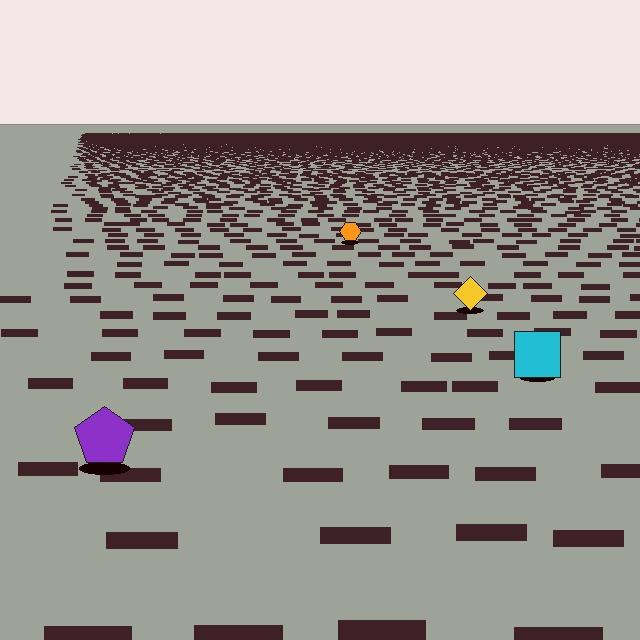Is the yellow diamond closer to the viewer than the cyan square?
No. The cyan square is closer — you can tell from the texture gradient: the ground texture is coarser near it.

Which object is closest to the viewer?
The purple pentagon is closest. The texture marks near it are larger and more spread out.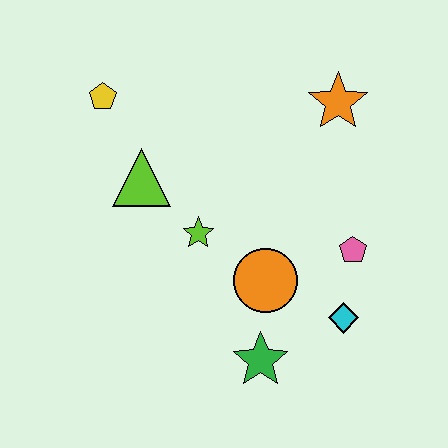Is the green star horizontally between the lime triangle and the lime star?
No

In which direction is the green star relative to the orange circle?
The green star is below the orange circle.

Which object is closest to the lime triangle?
The lime star is closest to the lime triangle.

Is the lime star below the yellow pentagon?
Yes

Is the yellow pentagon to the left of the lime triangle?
Yes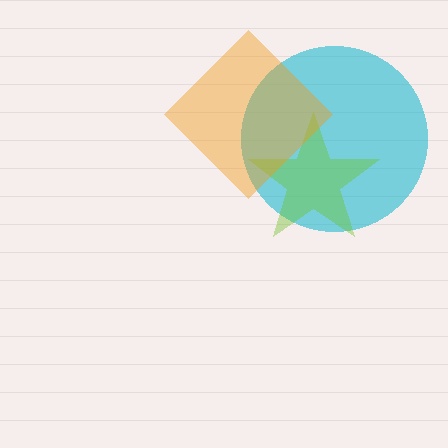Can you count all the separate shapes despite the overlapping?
Yes, there are 3 separate shapes.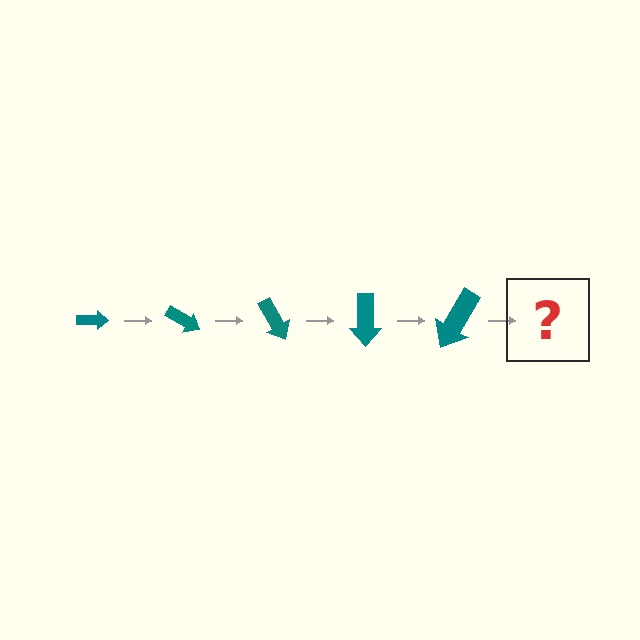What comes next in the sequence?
The next element should be an arrow, larger than the previous one and rotated 150 degrees from the start.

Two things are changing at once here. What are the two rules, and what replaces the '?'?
The two rules are that the arrow grows larger each step and it rotates 30 degrees each step. The '?' should be an arrow, larger than the previous one and rotated 150 degrees from the start.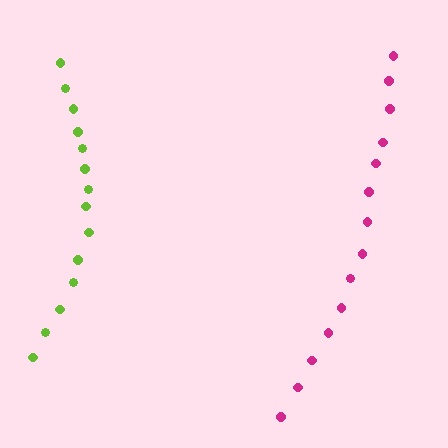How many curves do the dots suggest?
There are 2 distinct paths.